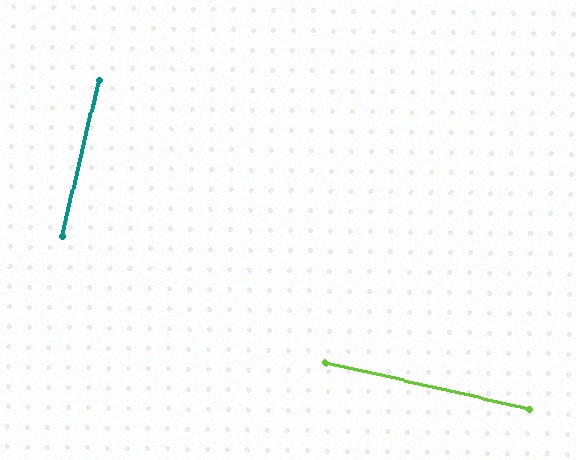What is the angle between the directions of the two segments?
Approximately 90 degrees.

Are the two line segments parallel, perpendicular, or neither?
Perpendicular — they meet at approximately 90°.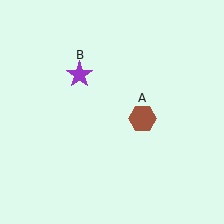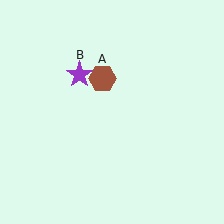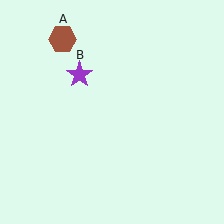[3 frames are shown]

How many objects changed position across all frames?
1 object changed position: brown hexagon (object A).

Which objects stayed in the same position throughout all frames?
Purple star (object B) remained stationary.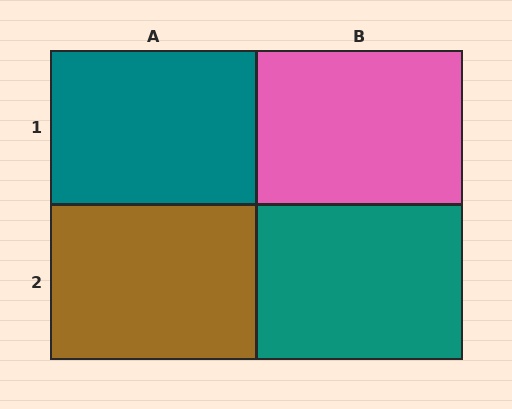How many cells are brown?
1 cell is brown.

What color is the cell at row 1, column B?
Pink.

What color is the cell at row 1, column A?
Teal.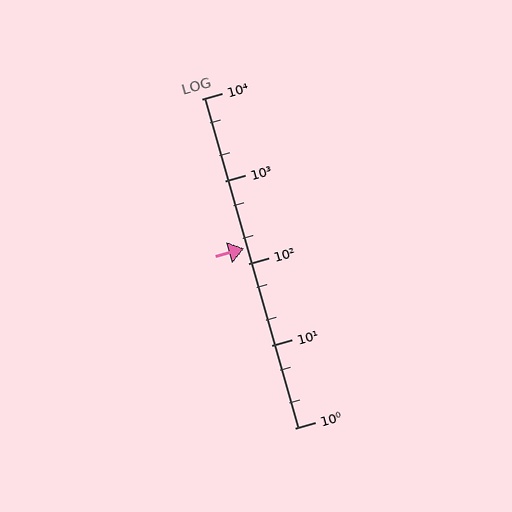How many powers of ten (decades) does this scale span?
The scale spans 4 decades, from 1 to 10000.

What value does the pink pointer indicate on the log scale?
The pointer indicates approximately 150.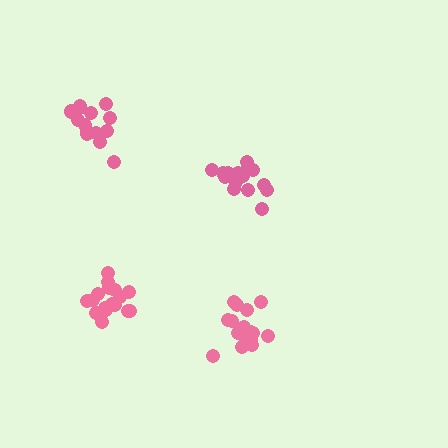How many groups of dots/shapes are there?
There are 4 groups.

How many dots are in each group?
Group 1: 16 dots, Group 2: 16 dots, Group 3: 17 dots, Group 4: 14 dots (63 total).